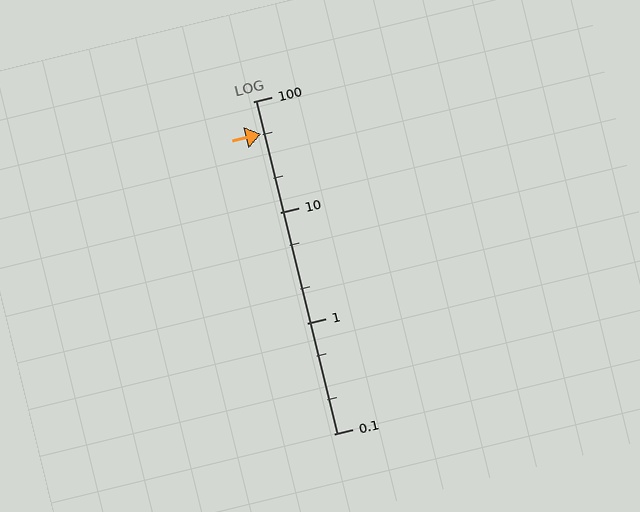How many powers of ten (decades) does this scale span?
The scale spans 3 decades, from 0.1 to 100.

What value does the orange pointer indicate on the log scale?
The pointer indicates approximately 51.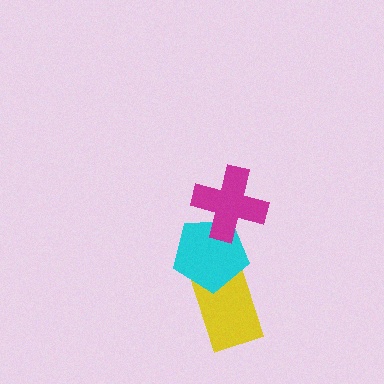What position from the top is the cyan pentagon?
The cyan pentagon is 2nd from the top.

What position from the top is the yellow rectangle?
The yellow rectangle is 3rd from the top.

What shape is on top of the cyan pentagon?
The magenta cross is on top of the cyan pentagon.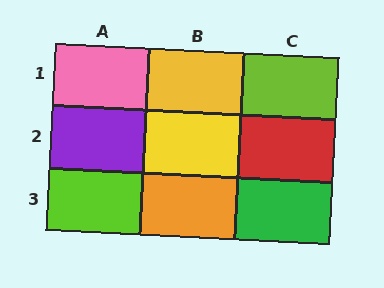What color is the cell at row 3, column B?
Orange.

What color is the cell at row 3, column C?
Green.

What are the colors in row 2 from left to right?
Purple, yellow, red.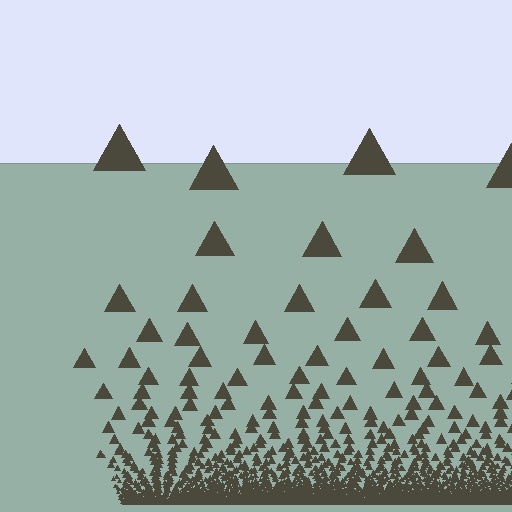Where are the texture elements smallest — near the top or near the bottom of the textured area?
Near the bottom.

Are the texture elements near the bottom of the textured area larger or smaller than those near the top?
Smaller. The gradient is inverted — elements near the bottom are smaller and denser.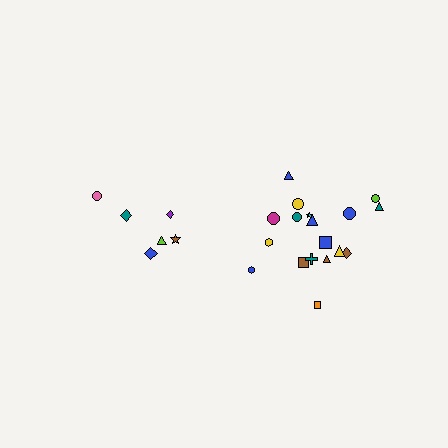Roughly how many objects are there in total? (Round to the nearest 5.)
Roughly 25 objects in total.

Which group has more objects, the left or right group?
The right group.